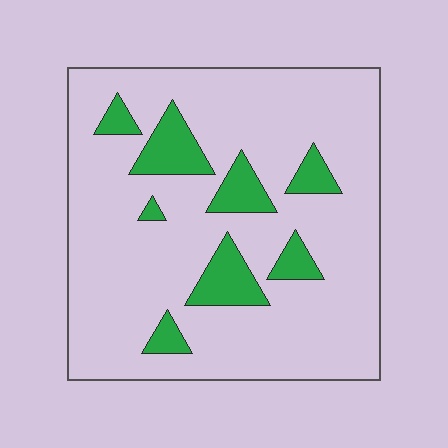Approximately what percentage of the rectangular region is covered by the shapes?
Approximately 15%.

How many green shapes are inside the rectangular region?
8.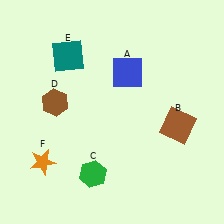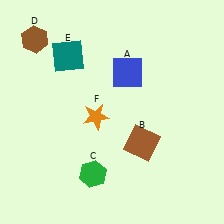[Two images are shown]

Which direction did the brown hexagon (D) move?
The brown hexagon (D) moved up.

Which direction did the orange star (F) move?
The orange star (F) moved right.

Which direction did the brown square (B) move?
The brown square (B) moved left.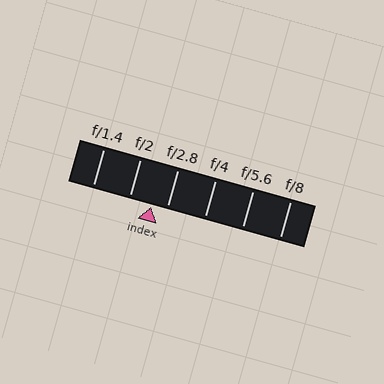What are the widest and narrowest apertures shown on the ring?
The widest aperture shown is f/1.4 and the narrowest is f/8.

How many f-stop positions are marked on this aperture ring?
There are 6 f-stop positions marked.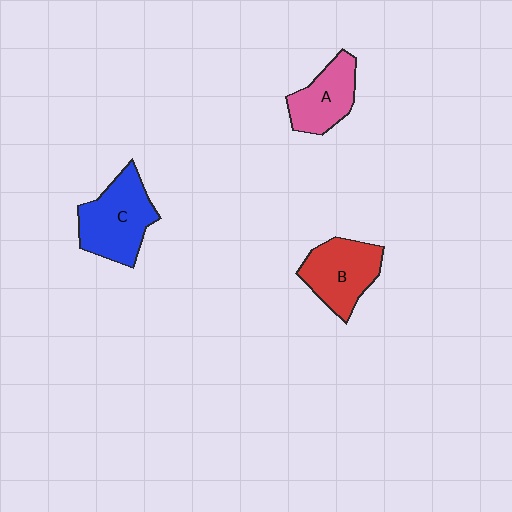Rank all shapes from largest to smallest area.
From largest to smallest: C (blue), B (red), A (pink).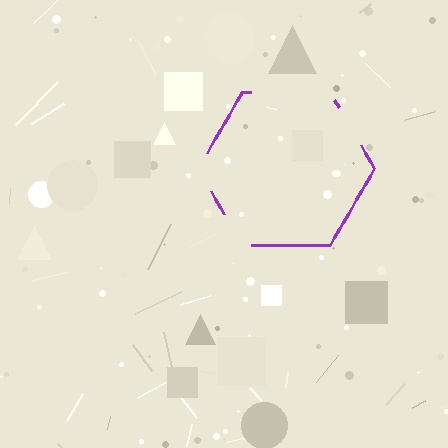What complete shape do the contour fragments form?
The contour fragments form a hexagon.